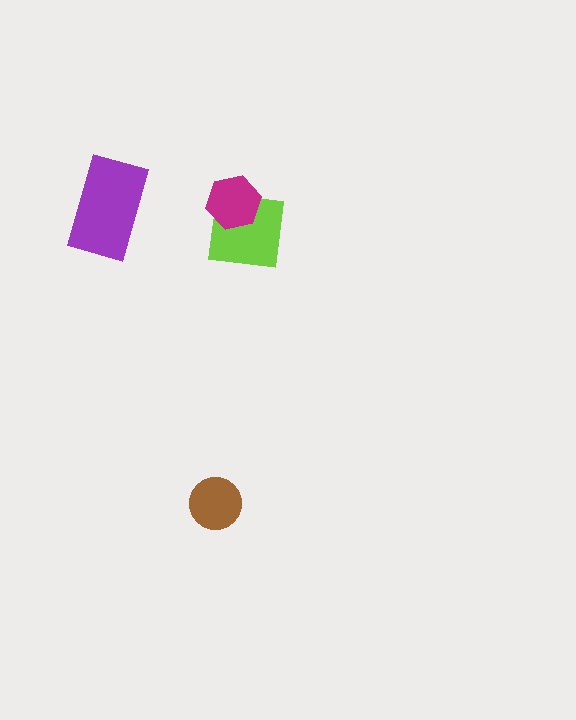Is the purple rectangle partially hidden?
No, no other shape covers it.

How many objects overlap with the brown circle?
0 objects overlap with the brown circle.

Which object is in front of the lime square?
The magenta hexagon is in front of the lime square.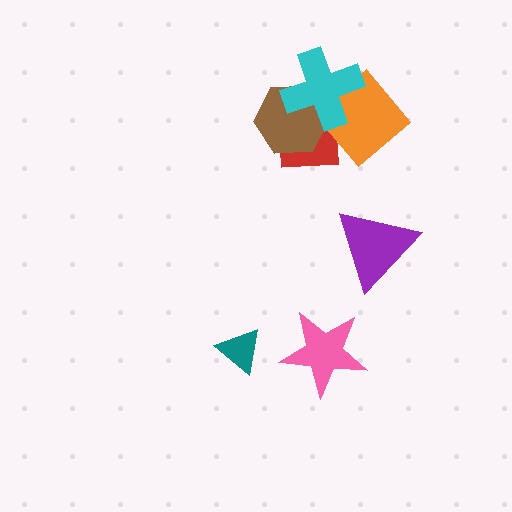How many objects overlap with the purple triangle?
0 objects overlap with the purple triangle.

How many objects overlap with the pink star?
0 objects overlap with the pink star.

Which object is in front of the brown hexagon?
The cyan cross is in front of the brown hexagon.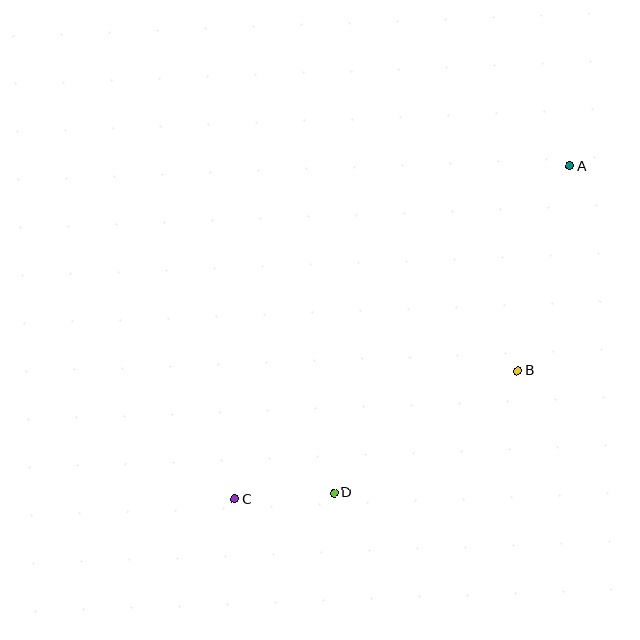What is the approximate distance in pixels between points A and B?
The distance between A and B is approximately 211 pixels.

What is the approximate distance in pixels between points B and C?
The distance between B and C is approximately 311 pixels.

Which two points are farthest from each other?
Points A and C are farthest from each other.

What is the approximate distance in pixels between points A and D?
The distance between A and D is approximately 403 pixels.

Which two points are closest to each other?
Points C and D are closest to each other.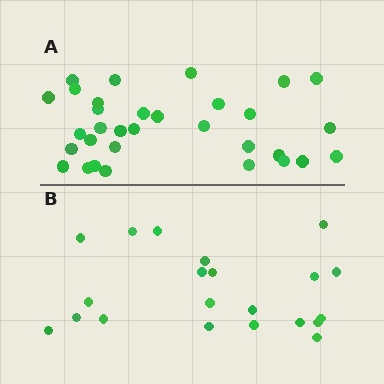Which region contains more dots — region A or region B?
Region A (the top region) has more dots.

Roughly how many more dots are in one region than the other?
Region A has roughly 12 or so more dots than region B.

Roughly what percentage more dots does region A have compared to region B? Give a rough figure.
About 50% more.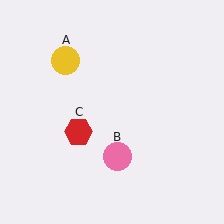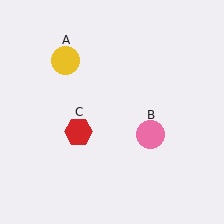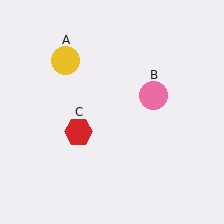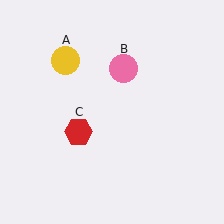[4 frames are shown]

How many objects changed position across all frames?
1 object changed position: pink circle (object B).